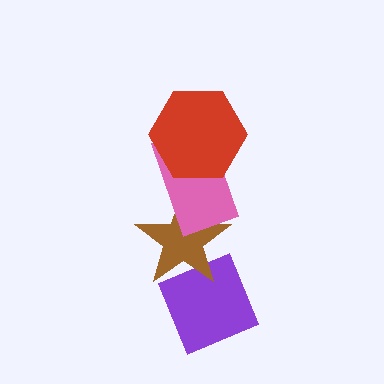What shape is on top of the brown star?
The pink rectangle is on top of the brown star.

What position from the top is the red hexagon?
The red hexagon is 1st from the top.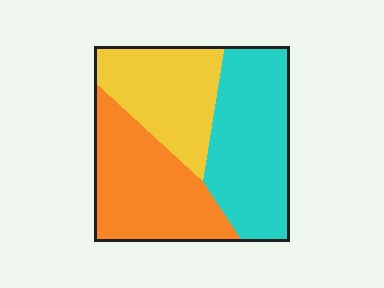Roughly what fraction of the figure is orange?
Orange covers 34% of the figure.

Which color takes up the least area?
Yellow, at roughly 30%.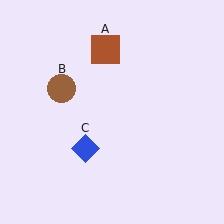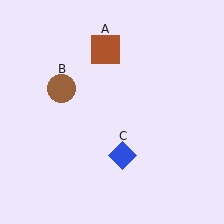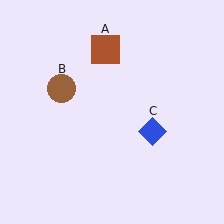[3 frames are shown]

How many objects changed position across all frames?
1 object changed position: blue diamond (object C).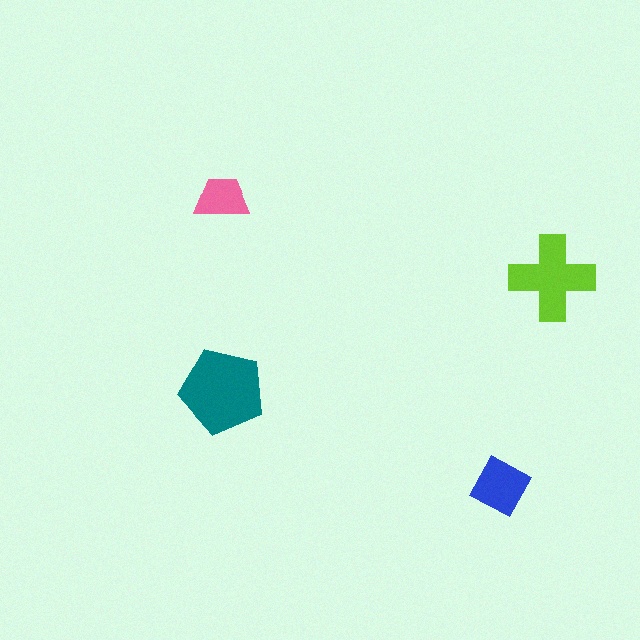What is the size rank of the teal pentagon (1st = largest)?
1st.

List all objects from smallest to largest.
The pink trapezoid, the blue diamond, the lime cross, the teal pentagon.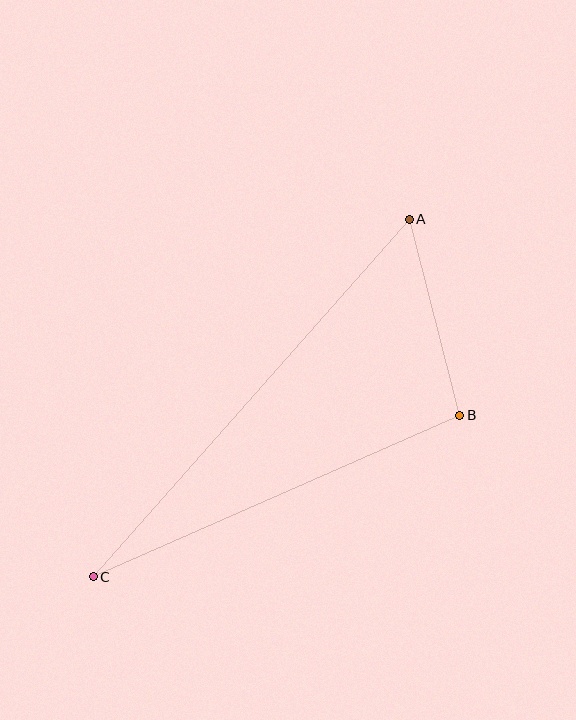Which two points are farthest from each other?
Points A and C are farthest from each other.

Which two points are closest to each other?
Points A and B are closest to each other.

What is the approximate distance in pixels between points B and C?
The distance between B and C is approximately 400 pixels.